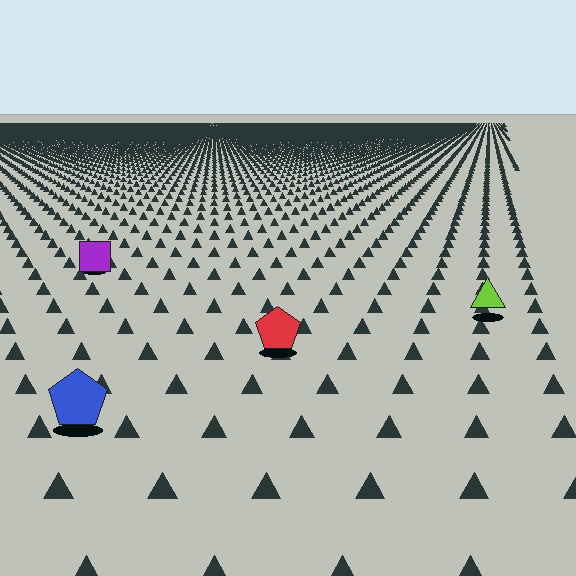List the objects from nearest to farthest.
From nearest to farthest: the blue pentagon, the red pentagon, the lime triangle, the purple square.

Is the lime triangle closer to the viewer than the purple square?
Yes. The lime triangle is closer — you can tell from the texture gradient: the ground texture is coarser near it.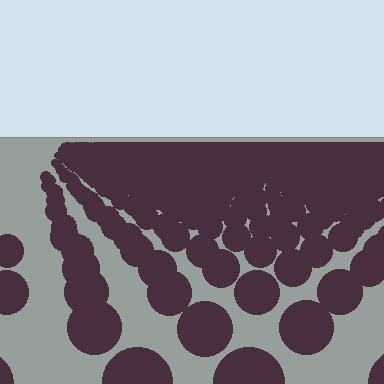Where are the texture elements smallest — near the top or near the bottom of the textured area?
Near the top.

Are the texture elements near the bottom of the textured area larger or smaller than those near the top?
Larger. Near the bottom, elements are closer to the viewer and appear at a bigger on-screen size.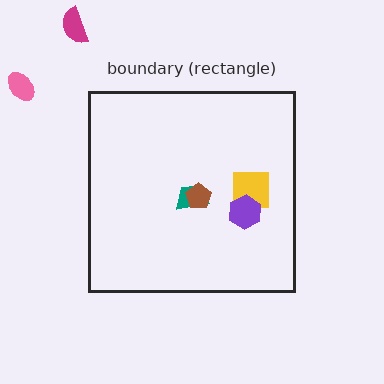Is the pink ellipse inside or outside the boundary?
Outside.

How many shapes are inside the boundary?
4 inside, 2 outside.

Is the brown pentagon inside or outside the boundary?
Inside.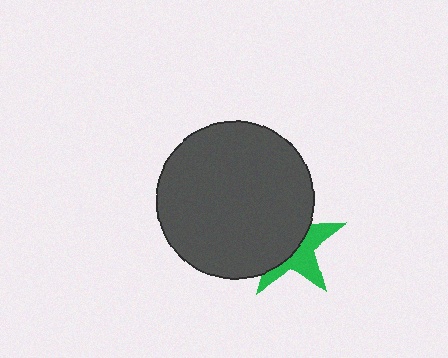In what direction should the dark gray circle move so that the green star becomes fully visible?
The dark gray circle should move toward the upper-left. That is the shortest direction to clear the overlap and leave the green star fully visible.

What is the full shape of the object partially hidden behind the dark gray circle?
The partially hidden object is a green star.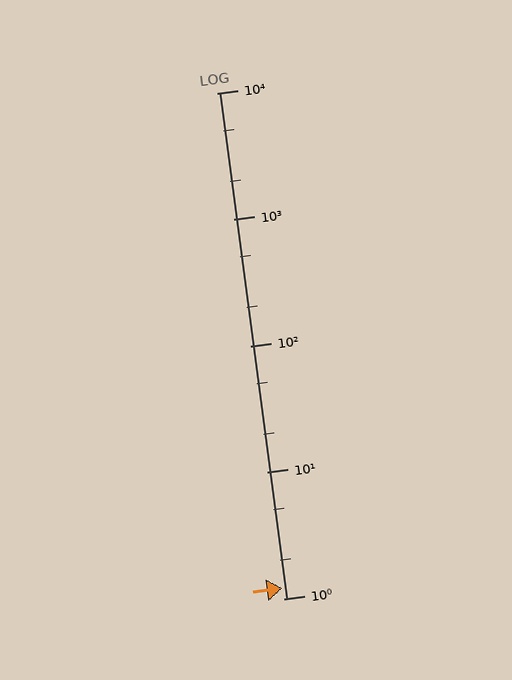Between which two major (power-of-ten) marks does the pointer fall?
The pointer is between 1 and 10.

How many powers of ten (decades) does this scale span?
The scale spans 4 decades, from 1 to 10000.